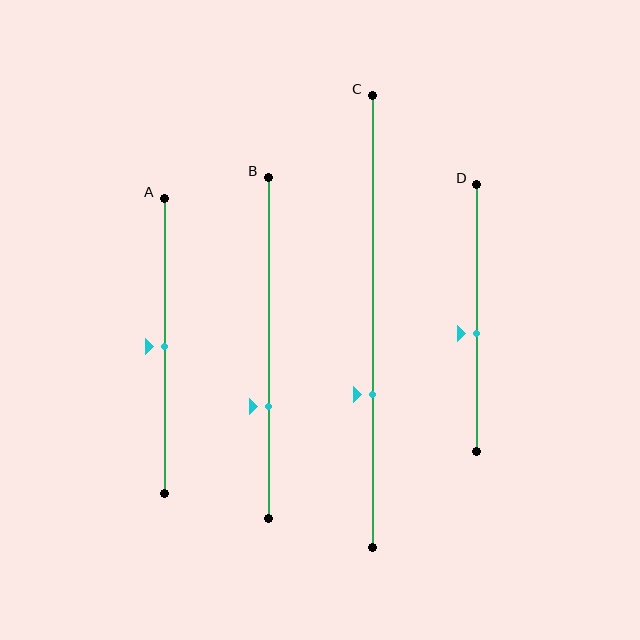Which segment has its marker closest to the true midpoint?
Segment A has its marker closest to the true midpoint.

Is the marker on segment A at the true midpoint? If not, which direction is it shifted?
Yes, the marker on segment A is at the true midpoint.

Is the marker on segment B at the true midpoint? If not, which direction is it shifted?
No, the marker on segment B is shifted downward by about 17% of the segment length.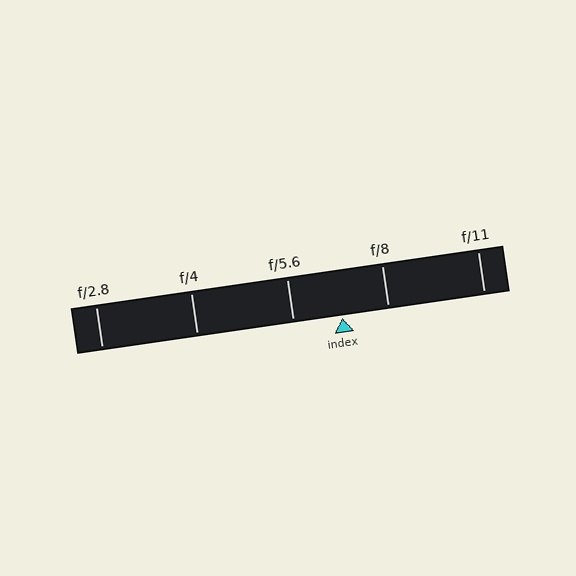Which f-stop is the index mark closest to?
The index mark is closest to f/8.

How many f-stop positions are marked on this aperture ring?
There are 5 f-stop positions marked.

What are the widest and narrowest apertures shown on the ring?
The widest aperture shown is f/2.8 and the narrowest is f/11.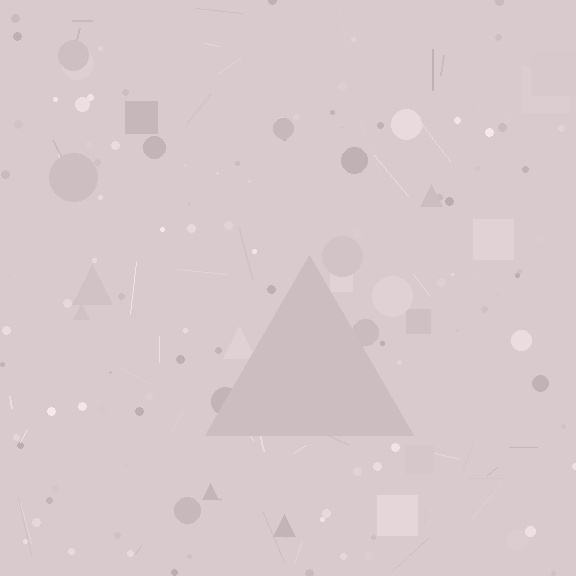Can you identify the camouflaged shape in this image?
The camouflaged shape is a triangle.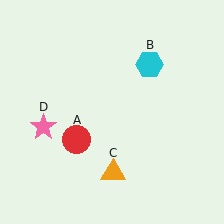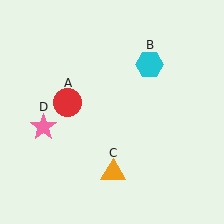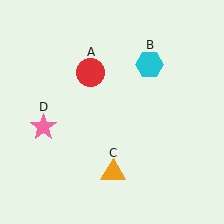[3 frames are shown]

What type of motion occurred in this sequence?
The red circle (object A) rotated clockwise around the center of the scene.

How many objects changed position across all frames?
1 object changed position: red circle (object A).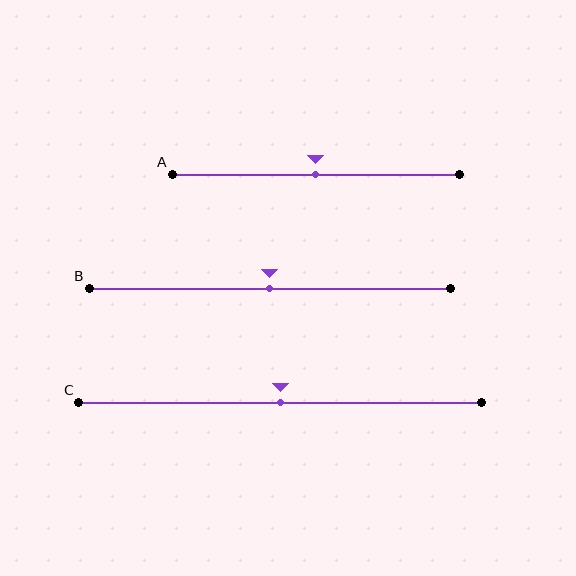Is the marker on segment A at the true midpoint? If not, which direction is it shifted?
Yes, the marker on segment A is at the true midpoint.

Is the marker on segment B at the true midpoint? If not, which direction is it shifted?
Yes, the marker on segment B is at the true midpoint.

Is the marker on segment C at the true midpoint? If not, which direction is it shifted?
Yes, the marker on segment C is at the true midpoint.